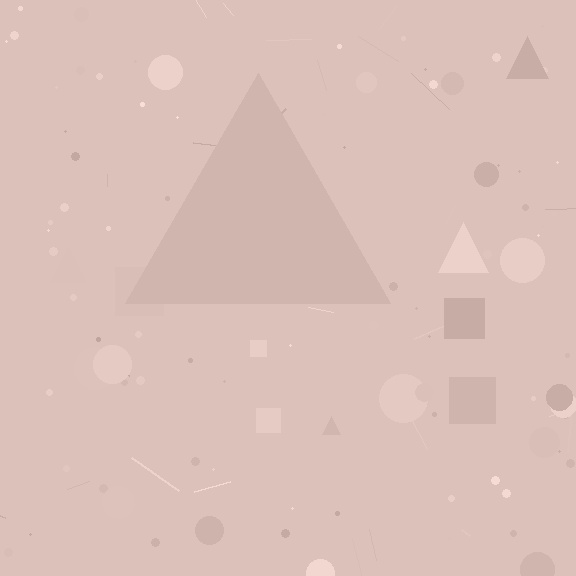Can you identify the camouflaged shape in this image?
The camouflaged shape is a triangle.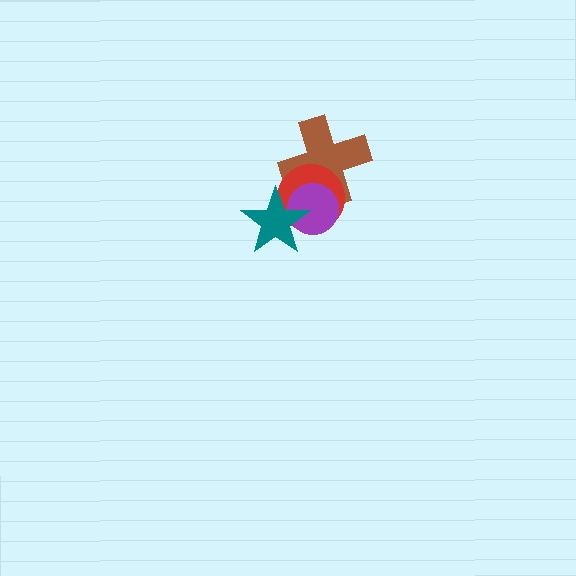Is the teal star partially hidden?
No, no other shape covers it.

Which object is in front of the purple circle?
The teal star is in front of the purple circle.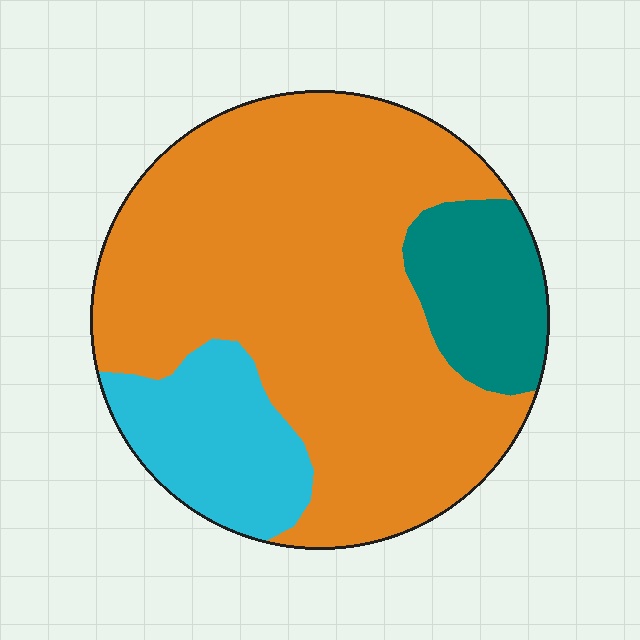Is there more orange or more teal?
Orange.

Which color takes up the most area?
Orange, at roughly 70%.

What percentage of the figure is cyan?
Cyan takes up less than a quarter of the figure.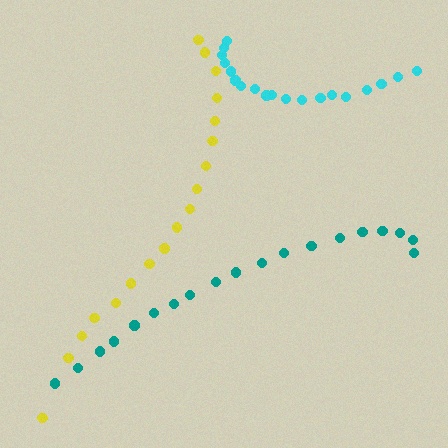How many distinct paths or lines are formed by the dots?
There are 3 distinct paths.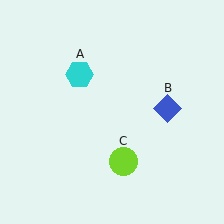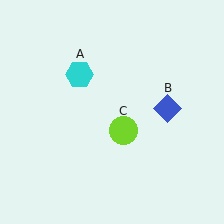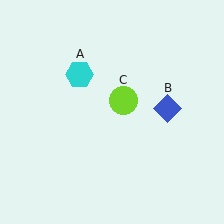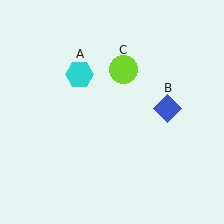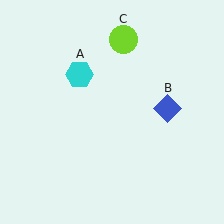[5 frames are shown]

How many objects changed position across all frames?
1 object changed position: lime circle (object C).